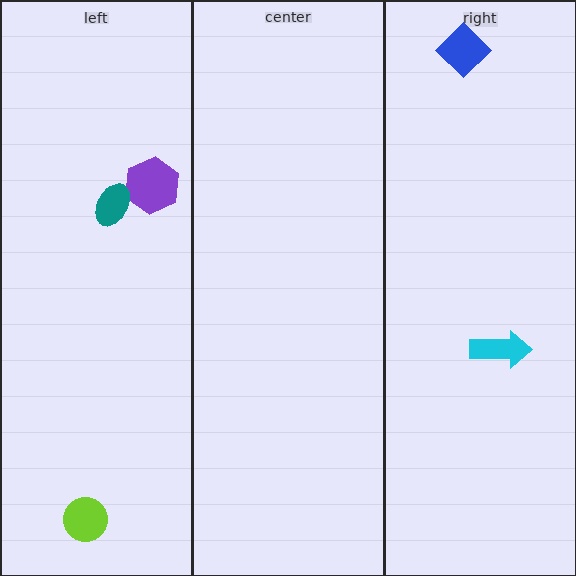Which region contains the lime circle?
The left region.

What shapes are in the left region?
The purple hexagon, the lime circle, the teal ellipse.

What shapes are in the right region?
The cyan arrow, the blue diamond.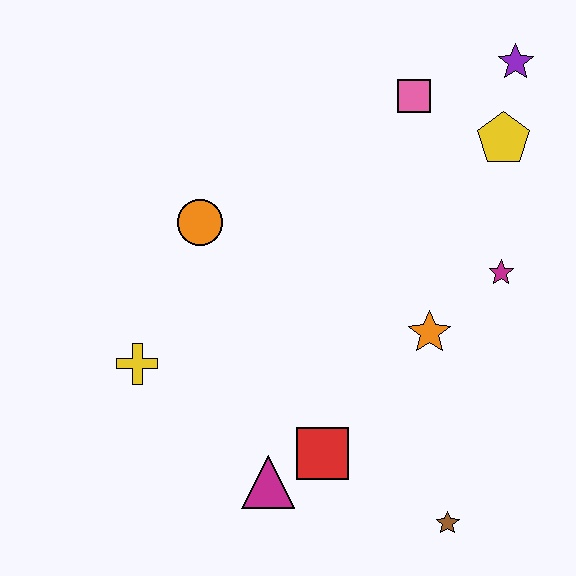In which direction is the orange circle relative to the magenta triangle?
The orange circle is above the magenta triangle.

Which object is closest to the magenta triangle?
The red square is closest to the magenta triangle.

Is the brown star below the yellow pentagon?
Yes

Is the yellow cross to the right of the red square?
No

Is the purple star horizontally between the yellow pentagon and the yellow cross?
No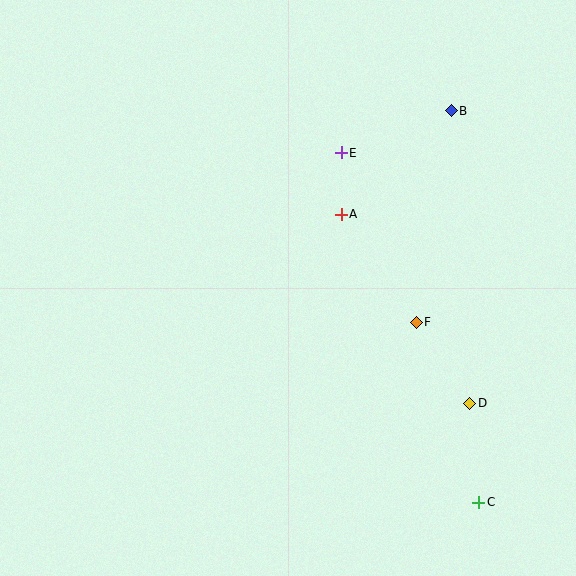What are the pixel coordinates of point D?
Point D is at (470, 403).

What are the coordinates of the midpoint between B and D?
The midpoint between B and D is at (461, 257).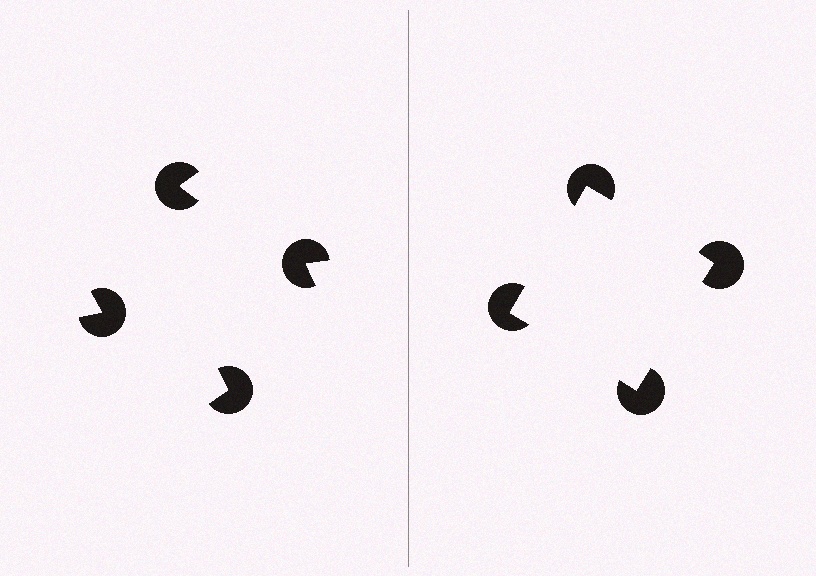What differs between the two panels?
The pac-man discs are positioned identically on both sides; only the wedge orientations differ. On the right they align to a square; on the left they are misaligned.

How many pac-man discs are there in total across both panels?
8 — 4 on each side.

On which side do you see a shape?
An illusory square appears on the right side. On the left side the wedge cuts are rotated, so no coherent shape forms.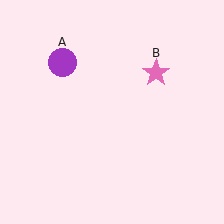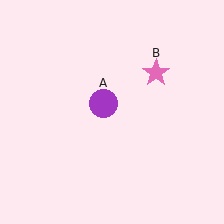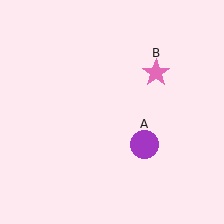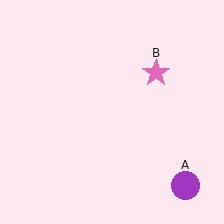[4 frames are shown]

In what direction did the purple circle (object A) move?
The purple circle (object A) moved down and to the right.